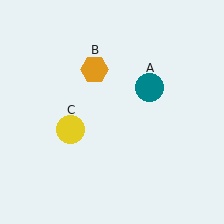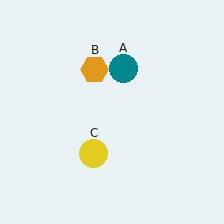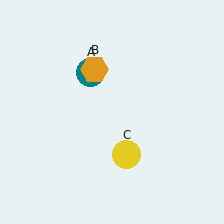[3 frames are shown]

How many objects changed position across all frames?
2 objects changed position: teal circle (object A), yellow circle (object C).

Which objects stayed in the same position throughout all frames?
Orange hexagon (object B) remained stationary.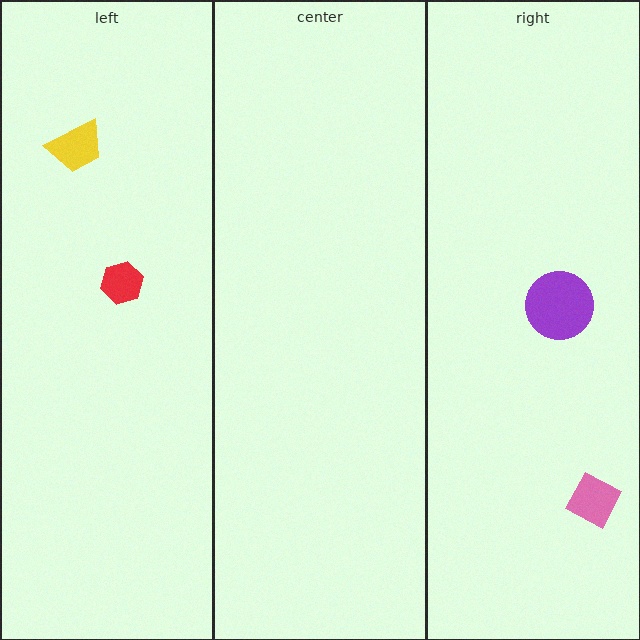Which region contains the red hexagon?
The left region.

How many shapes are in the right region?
2.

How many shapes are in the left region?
2.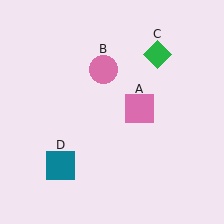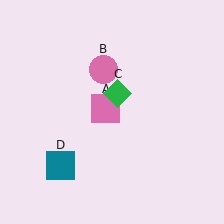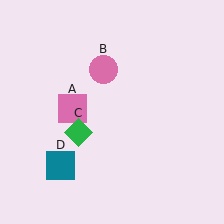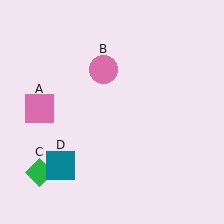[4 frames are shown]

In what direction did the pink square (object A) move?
The pink square (object A) moved left.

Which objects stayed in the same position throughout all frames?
Pink circle (object B) and teal square (object D) remained stationary.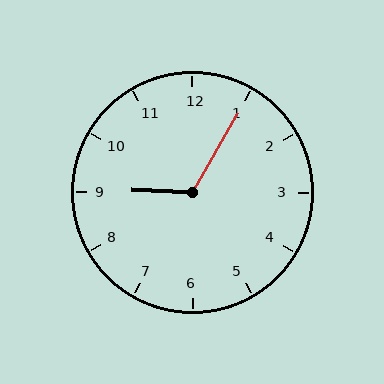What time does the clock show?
9:05.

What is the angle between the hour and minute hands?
Approximately 118 degrees.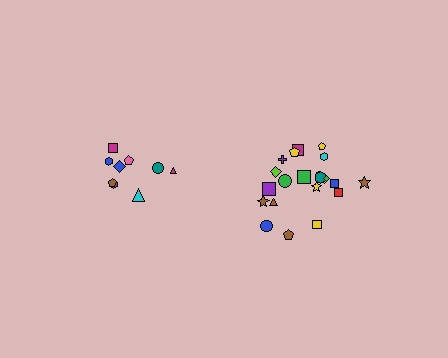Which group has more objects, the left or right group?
The right group.